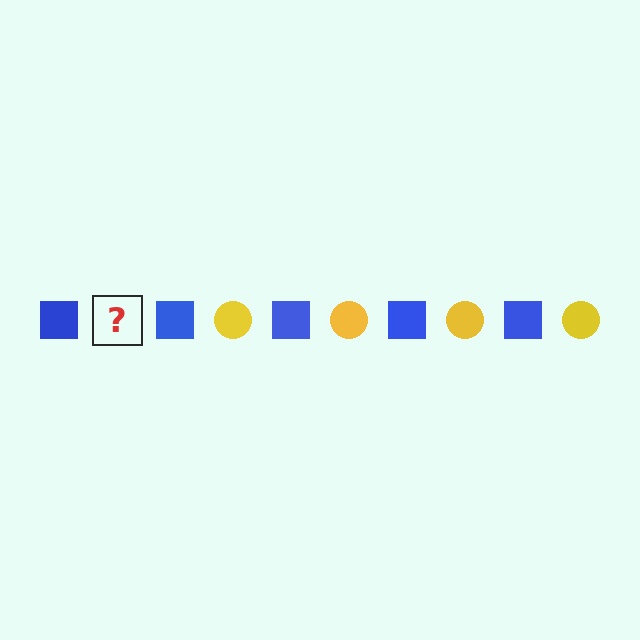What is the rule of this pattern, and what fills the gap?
The rule is that the pattern alternates between blue square and yellow circle. The gap should be filled with a yellow circle.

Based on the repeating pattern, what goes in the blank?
The blank should be a yellow circle.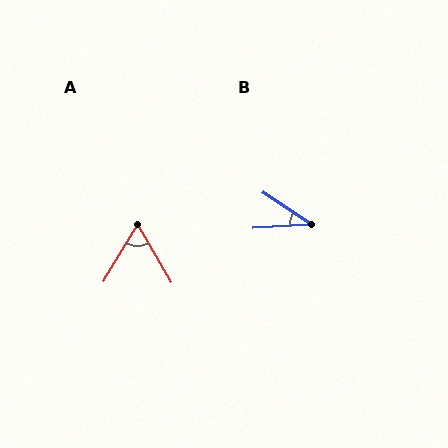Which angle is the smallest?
B, at approximately 37 degrees.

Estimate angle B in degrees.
Approximately 37 degrees.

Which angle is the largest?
A, at approximately 61 degrees.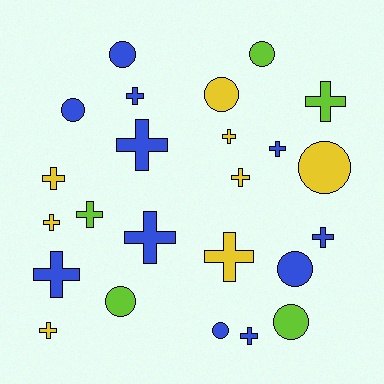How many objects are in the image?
There are 24 objects.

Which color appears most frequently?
Blue, with 11 objects.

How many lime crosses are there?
There are 2 lime crosses.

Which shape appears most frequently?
Cross, with 15 objects.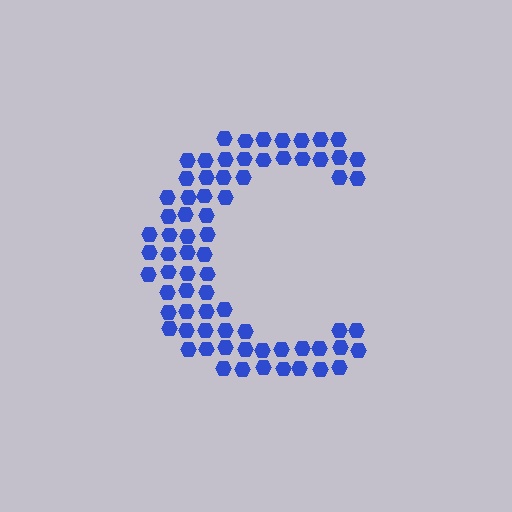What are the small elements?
The small elements are hexagons.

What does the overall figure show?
The overall figure shows the letter C.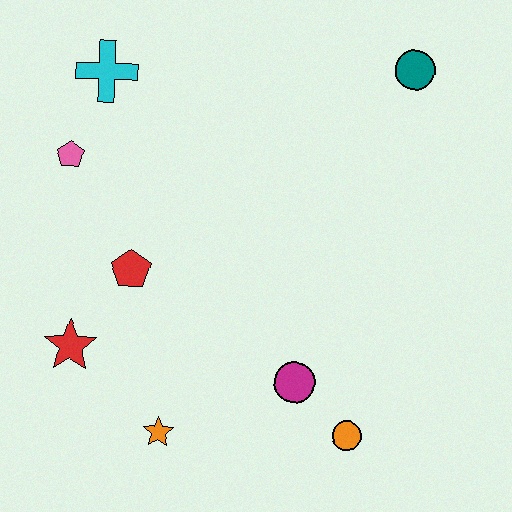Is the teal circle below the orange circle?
No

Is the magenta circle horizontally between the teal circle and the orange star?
Yes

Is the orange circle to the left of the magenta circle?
No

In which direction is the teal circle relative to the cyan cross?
The teal circle is to the right of the cyan cross.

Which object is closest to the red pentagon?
The red star is closest to the red pentagon.